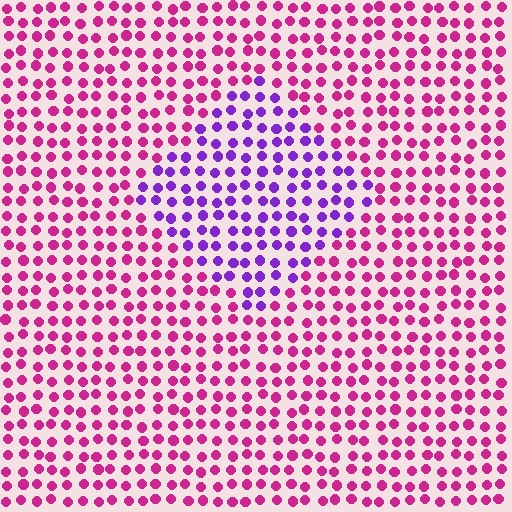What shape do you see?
I see a diamond.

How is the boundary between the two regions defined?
The boundary is defined purely by a slight shift in hue (about 48 degrees). Spacing, size, and orientation are identical on both sides.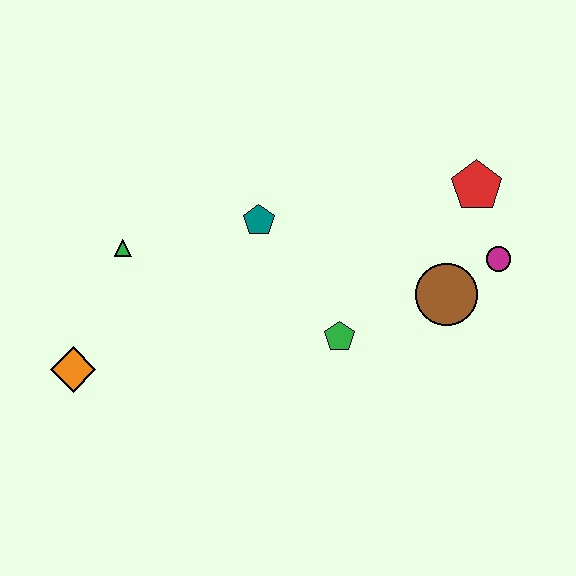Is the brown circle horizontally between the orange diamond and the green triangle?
No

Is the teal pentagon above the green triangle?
Yes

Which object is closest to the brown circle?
The magenta circle is closest to the brown circle.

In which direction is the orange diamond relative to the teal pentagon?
The orange diamond is to the left of the teal pentagon.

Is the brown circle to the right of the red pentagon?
No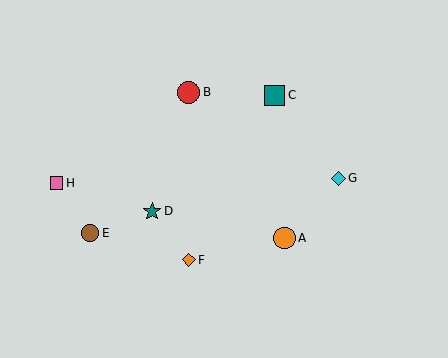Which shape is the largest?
The red circle (labeled B) is the largest.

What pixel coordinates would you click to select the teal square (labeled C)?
Click at (275, 95) to select the teal square C.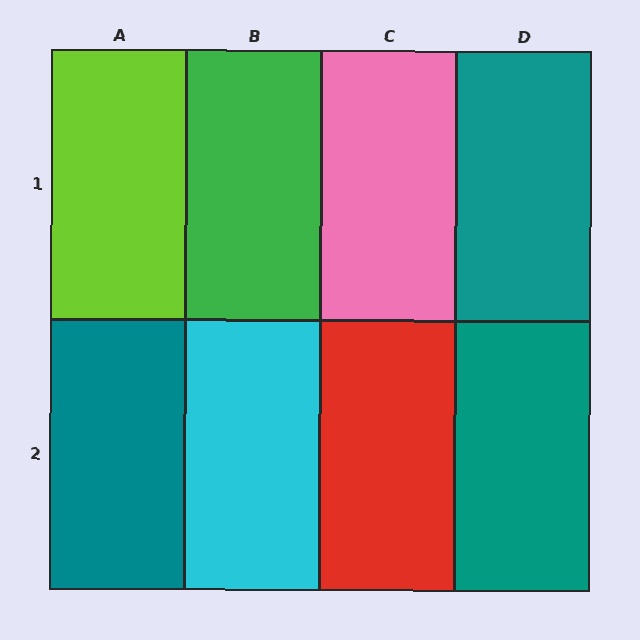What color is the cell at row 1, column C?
Pink.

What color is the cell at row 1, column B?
Green.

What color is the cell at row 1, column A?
Lime.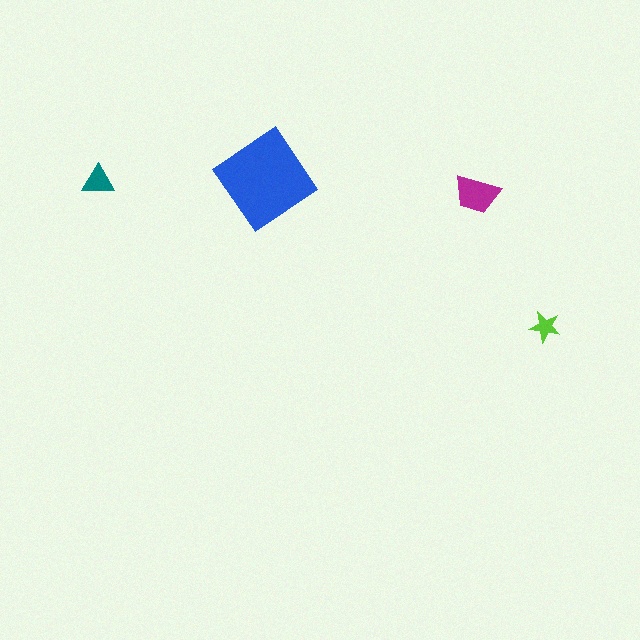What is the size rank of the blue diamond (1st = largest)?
1st.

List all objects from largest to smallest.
The blue diamond, the magenta trapezoid, the teal triangle, the lime star.